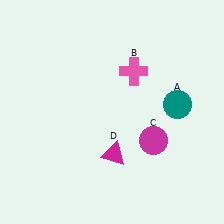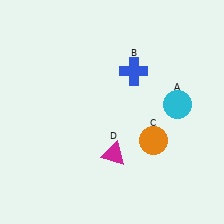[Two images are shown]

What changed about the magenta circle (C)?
In Image 1, C is magenta. In Image 2, it changed to orange.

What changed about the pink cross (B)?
In Image 1, B is pink. In Image 2, it changed to blue.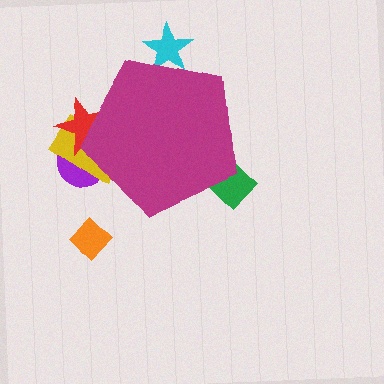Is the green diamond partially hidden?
Yes, the green diamond is partially hidden behind the magenta pentagon.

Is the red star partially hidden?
Yes, the red star is partially hidden behind the magenta pentagon.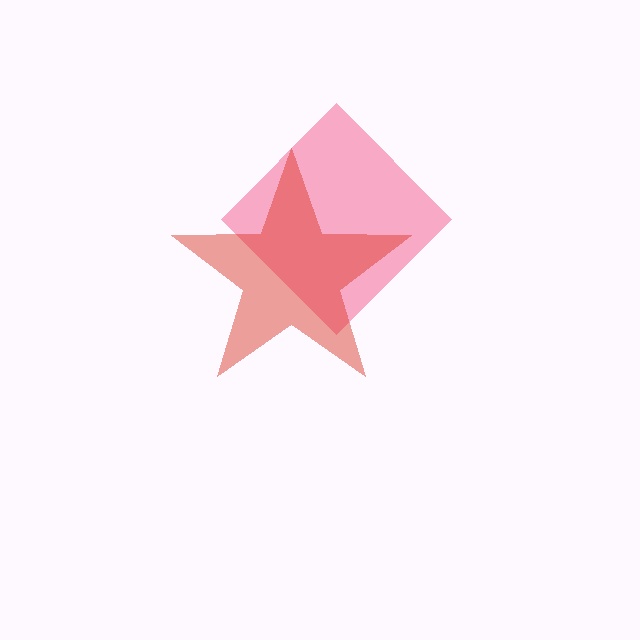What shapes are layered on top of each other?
The layered shapes are: a pink diamond, a red star.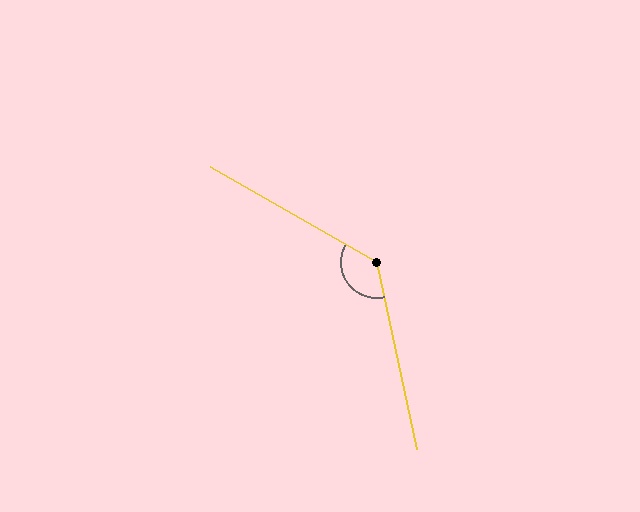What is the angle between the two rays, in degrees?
Approximately 132 degrees.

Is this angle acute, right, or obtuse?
It is obtuse.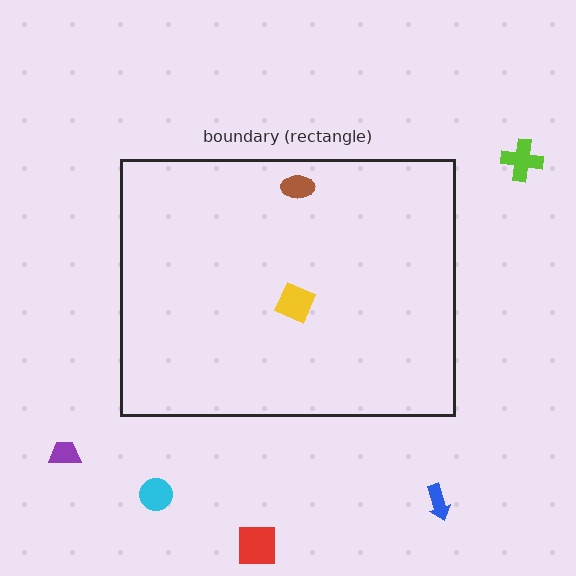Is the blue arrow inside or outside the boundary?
Outside.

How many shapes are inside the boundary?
2 inside, 5 outside.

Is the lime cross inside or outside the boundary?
Outside.